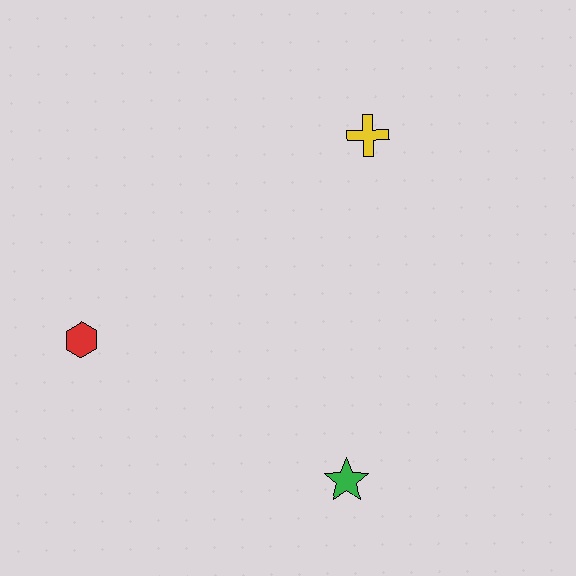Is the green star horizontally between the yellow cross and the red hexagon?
Yes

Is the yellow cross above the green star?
Yes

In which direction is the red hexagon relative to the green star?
The red hexagon is to the left of the green star.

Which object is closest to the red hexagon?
The green star is closest to the red hexagon.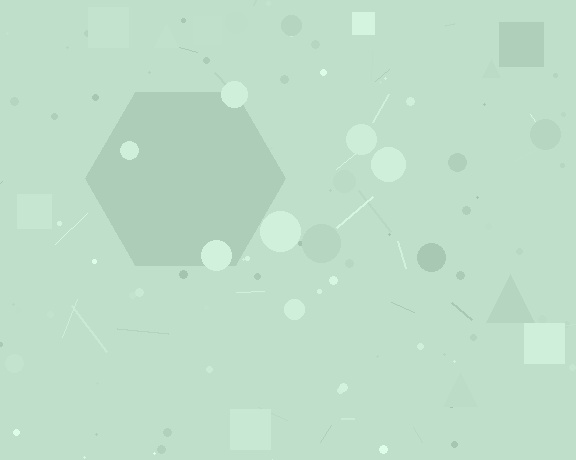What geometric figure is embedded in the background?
A hexagon is embedded in the background.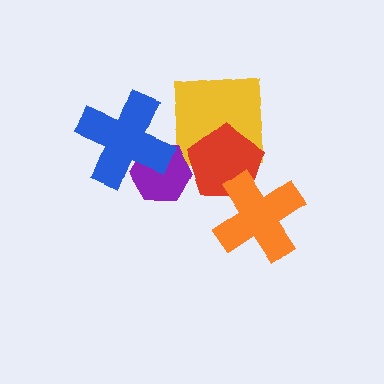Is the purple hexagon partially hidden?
Yes, it is partially covered by another shape.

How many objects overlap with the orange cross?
1 object overlaps with the orange cross.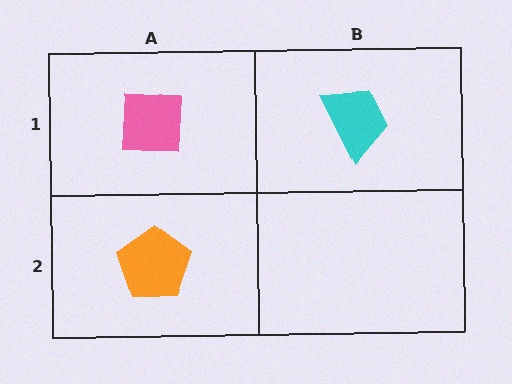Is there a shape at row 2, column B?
No, that cell is empty.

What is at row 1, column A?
A pink square.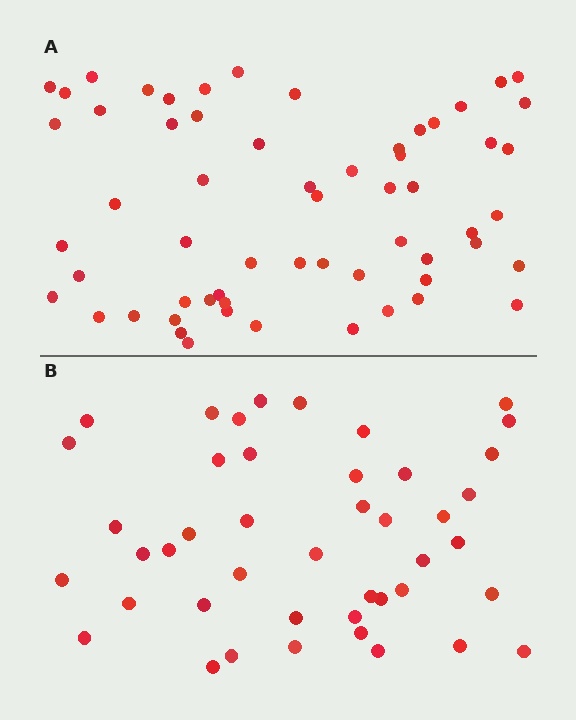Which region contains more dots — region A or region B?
Region A (the top region) has more dots.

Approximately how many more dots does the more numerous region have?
Region A has approximately 15 more dots than region B.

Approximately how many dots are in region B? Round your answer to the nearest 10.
About 40 dots. (The exact count is 44, which rounds to 40.)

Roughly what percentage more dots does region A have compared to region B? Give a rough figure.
About 35% more.